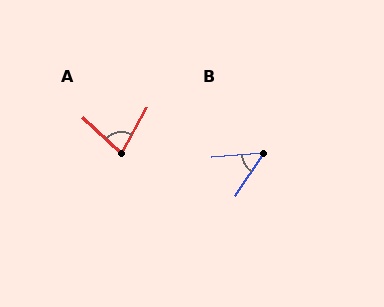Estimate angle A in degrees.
Approximately 76 degrees.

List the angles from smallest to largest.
B (53°), A (76°).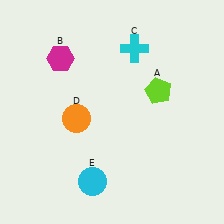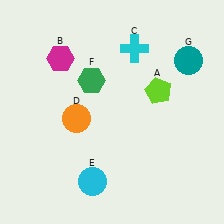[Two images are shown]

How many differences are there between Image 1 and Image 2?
There are 2 differences between the two images.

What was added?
A green hexagon (F), a teal circle (G) were added in Image 2.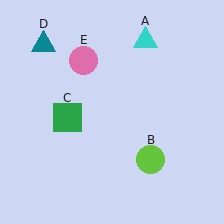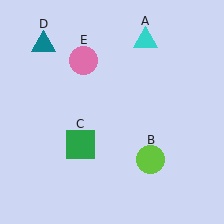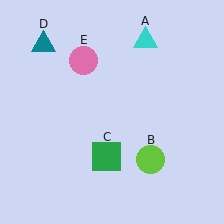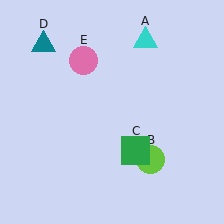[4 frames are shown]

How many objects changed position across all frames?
1 object changed position: green square (object C).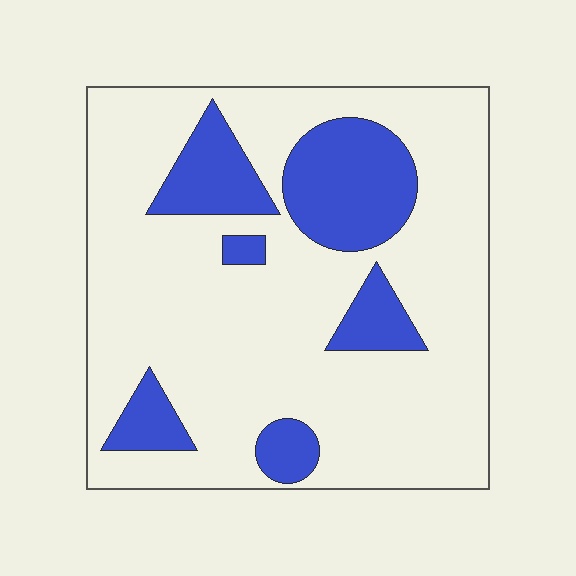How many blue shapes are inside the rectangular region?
6.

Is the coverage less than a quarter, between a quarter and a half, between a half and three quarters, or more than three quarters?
Less than a quarter.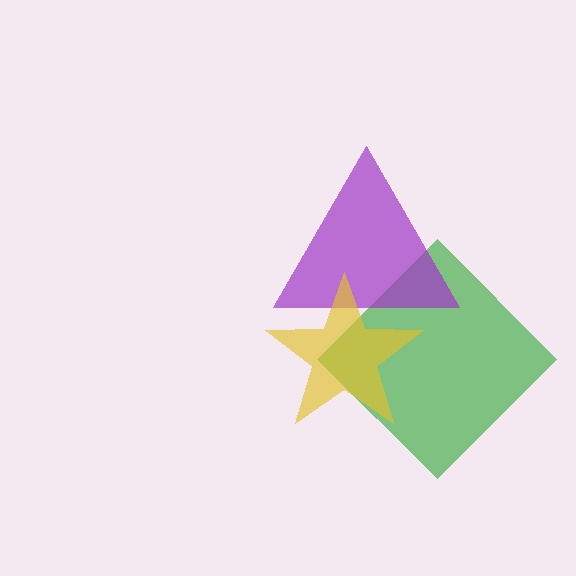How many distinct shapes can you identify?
There are 3 distinct shapes: a green diamond, a purple triangle, a yellow star.